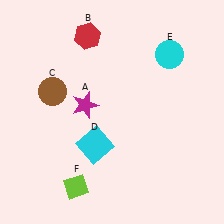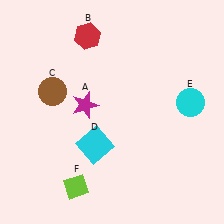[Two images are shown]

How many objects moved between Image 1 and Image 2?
1 object moved between the two images.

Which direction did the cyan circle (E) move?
The cyan circle (E) moved down.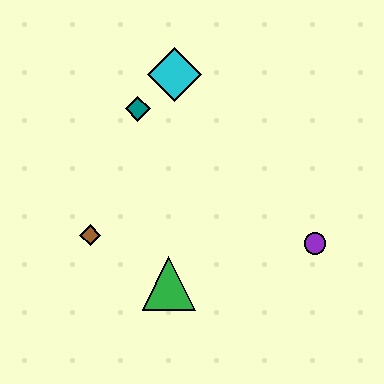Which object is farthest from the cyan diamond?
The purple circle is farthest from the cyan diamond.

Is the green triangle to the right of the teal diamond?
Yes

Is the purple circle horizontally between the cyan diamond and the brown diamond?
No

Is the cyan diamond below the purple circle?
No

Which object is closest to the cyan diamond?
The teal diamond is closest to the cyan diamond.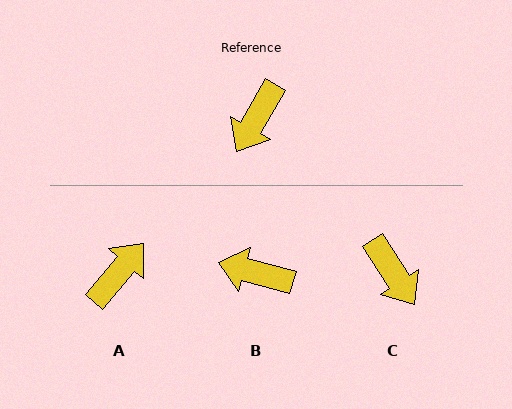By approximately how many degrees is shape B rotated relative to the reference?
Approximately 75 degrees clockwise.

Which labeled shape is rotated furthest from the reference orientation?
A, about 170 degrees away.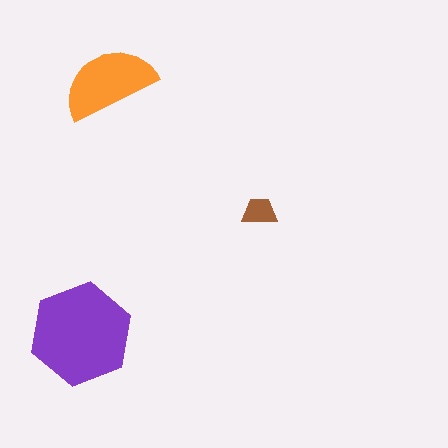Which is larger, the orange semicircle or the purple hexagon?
The purple hexagon.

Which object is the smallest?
The brown trapezoid.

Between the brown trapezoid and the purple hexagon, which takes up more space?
The purple hexagon.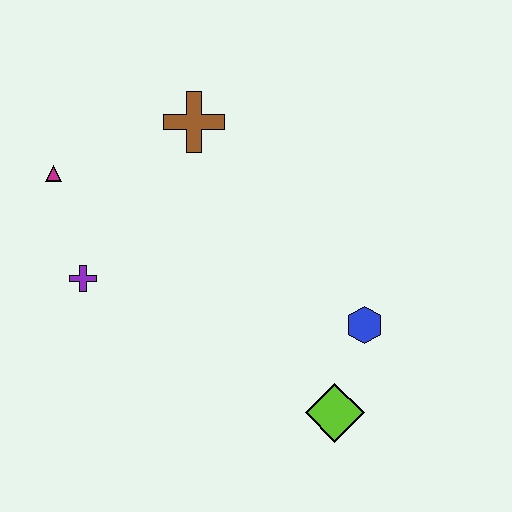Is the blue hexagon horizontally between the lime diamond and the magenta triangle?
No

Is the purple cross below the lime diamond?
No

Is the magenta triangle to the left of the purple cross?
Yes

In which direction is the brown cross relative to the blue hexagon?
The brown cross is above the blue hexagon.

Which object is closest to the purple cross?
The magenta triangle is closest to the purple cross.